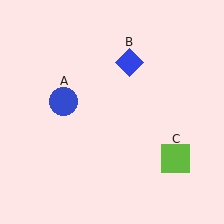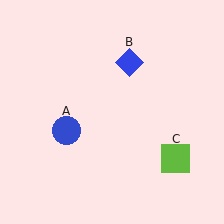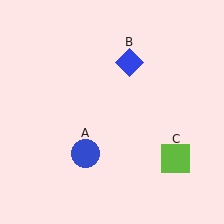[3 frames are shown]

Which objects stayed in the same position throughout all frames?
Blue diamond (object B) and lime square (object C) remained stationary.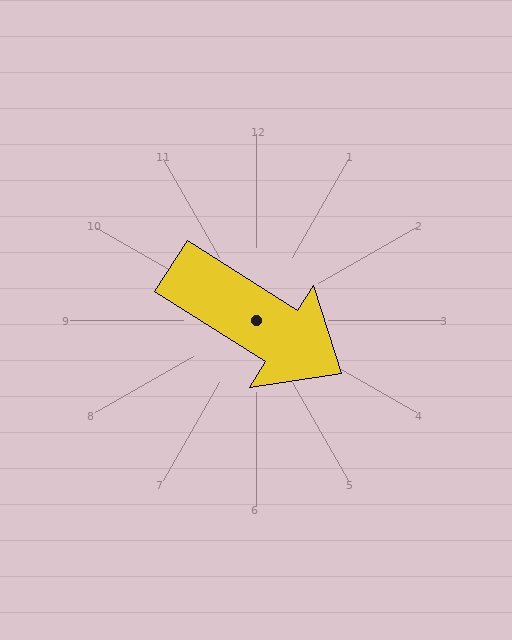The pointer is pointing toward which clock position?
Roughly 4 o'clock.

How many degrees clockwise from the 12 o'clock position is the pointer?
Approximately 122 degrees.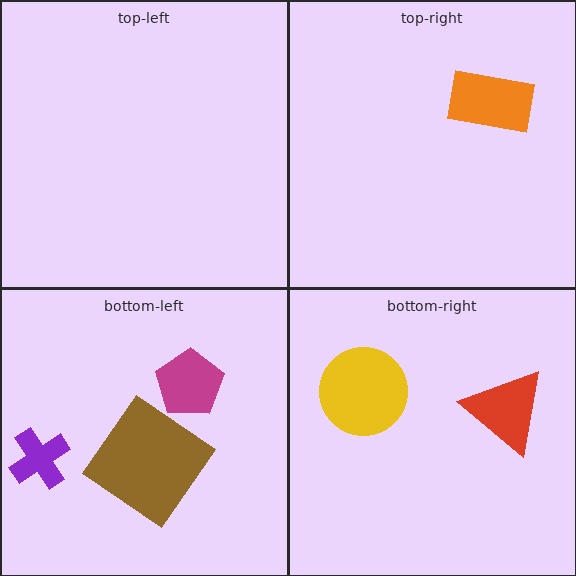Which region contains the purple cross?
The bottom-left region.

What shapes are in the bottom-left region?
The purple cross, the magenta pentagon, the brown diamond.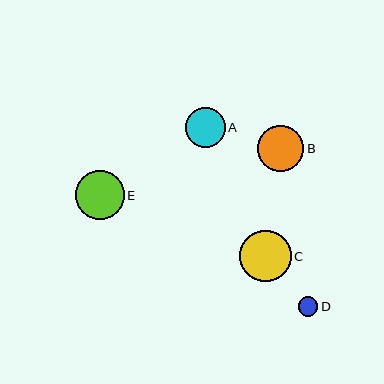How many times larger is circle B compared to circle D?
Circle B is approximately 2.3 times the size of circle D.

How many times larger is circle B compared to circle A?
Circle B is approximately 1.2 times the size of circle A.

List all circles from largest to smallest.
From largest to smallest: C, E, B, A, D.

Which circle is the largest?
Circle C is the largest with a size of approximately 51 pixels.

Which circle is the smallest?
Circle D is the smallest with a size of approximately 20 pixels.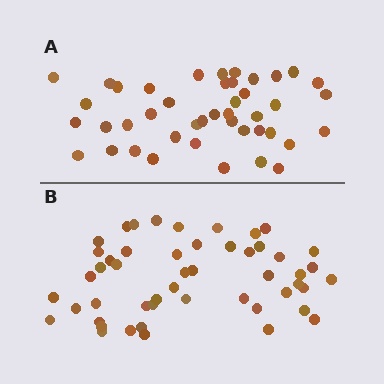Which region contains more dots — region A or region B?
Region B (the bottom region) has more dots.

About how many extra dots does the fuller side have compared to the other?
Region B has roughly 8 or so more dots than region A.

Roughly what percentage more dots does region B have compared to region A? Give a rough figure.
About 15% more.